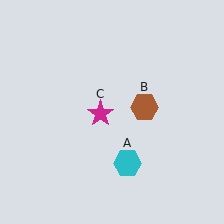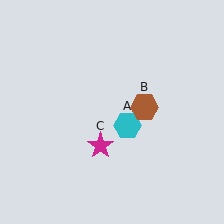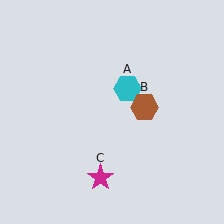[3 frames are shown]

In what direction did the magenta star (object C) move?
The magenta star (object C) moved down.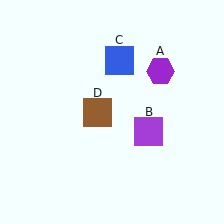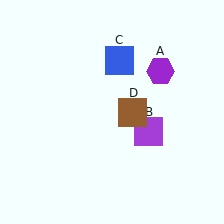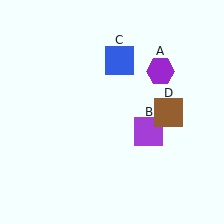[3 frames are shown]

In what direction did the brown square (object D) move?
The brown square (object D) moved right.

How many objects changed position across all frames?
1 object changed position: brown square (object D).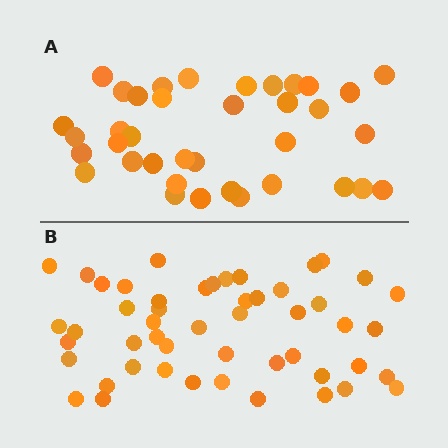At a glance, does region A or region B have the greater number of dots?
Region B (the bottom region) has more dots.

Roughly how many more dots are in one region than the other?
Region B has approximately 15 more dots than region A.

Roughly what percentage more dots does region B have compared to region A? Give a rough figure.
About 35% more.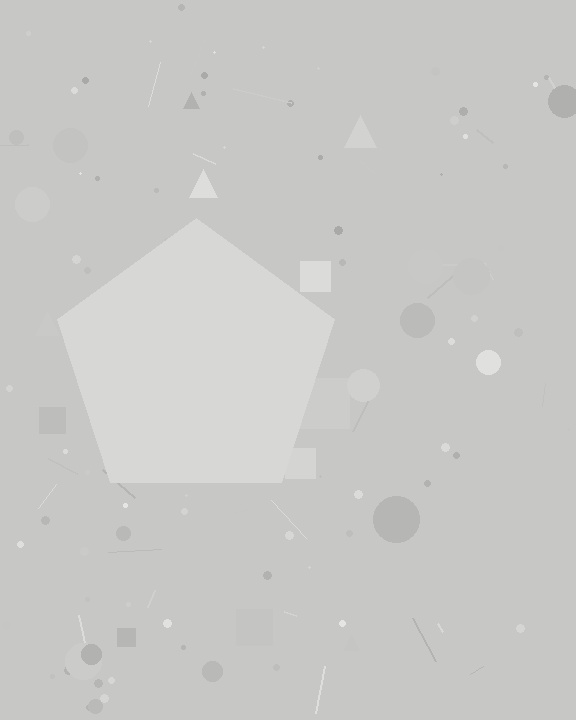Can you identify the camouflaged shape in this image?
The camouflaged shape is a pentagon.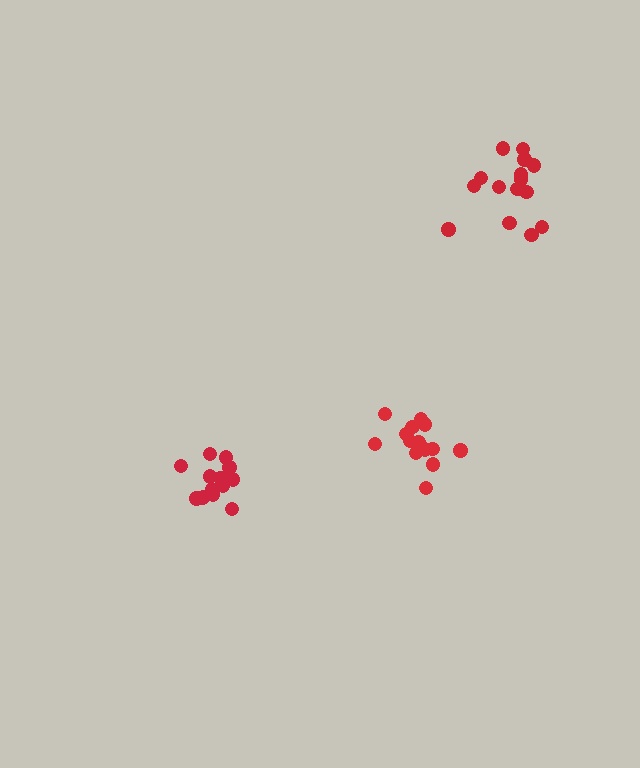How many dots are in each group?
Group 1: 15 dots, Group 2: 13 dots, Group 3: 14 dots (42 total).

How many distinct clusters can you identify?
There are 3 distinct clusters.